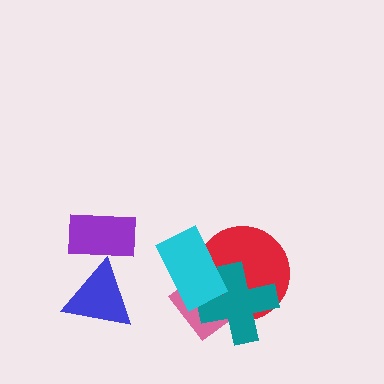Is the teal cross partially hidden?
Yes, it is partially covered by another shape.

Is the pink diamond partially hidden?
Yes, it is partially covered by another shape.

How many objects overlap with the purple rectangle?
1 object overlaps with the purple rectangle.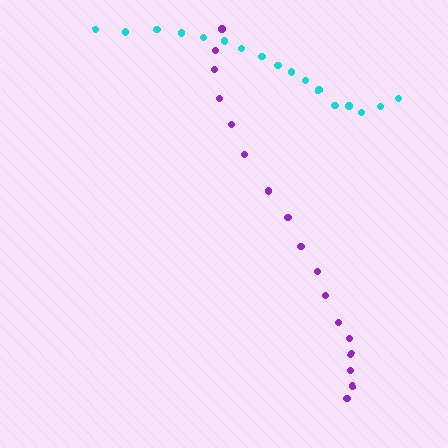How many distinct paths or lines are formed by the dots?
There are 2 distinct paths.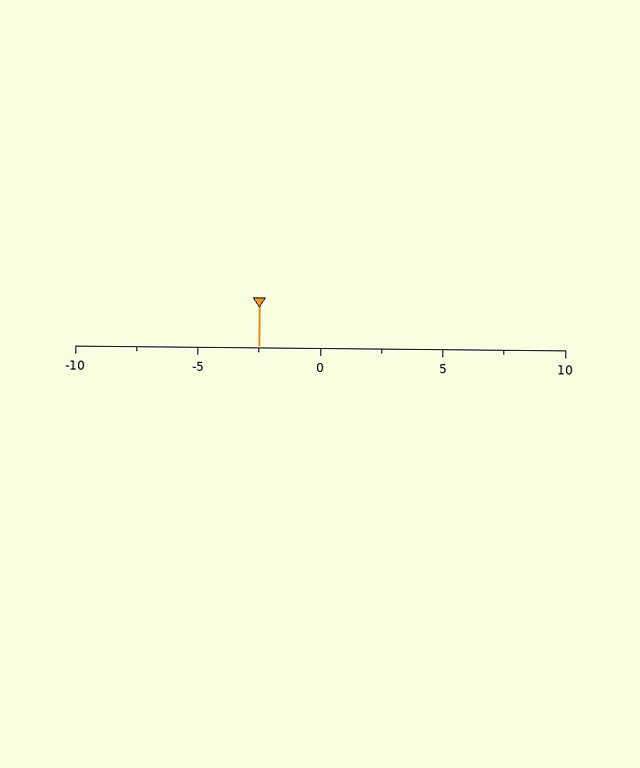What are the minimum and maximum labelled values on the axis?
The axis runs from -10 to 10.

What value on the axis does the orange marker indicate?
The marker indicates approximately -2.5.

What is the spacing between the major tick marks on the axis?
The major ticks are spaced 5 apart.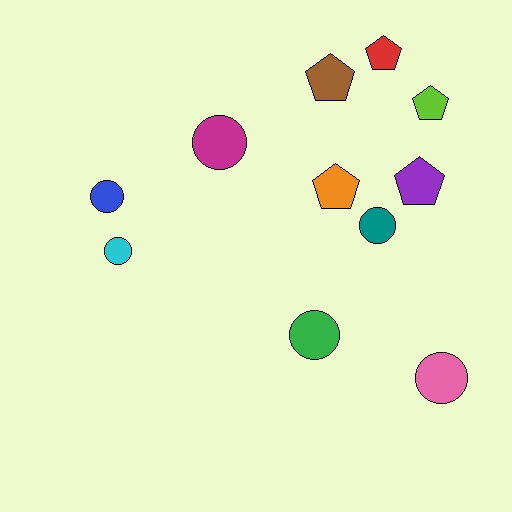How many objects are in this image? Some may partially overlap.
There are 11 objects.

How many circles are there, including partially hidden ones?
There are 6 circles.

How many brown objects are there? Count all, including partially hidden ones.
There is 1 brown object.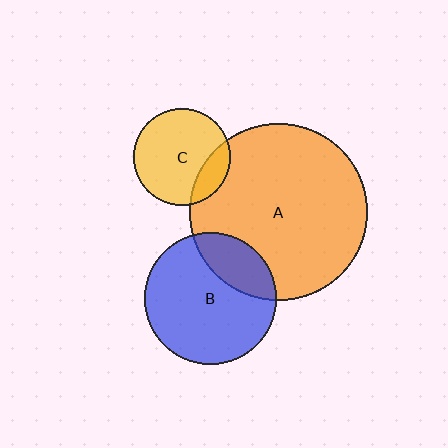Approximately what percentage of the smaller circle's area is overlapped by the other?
Approximately 25%.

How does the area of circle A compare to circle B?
Approximately 1.8 times.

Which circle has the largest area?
Circle A (orange).